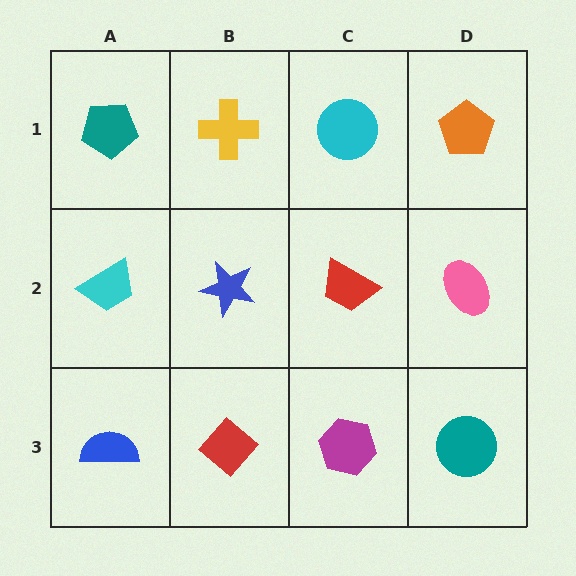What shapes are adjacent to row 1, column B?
A blue star (row 2, column B), a teal pentagon (row 1, column A), a cyan circle (row 1, column C).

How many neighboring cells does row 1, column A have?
2.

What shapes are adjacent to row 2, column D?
An orange pentagon (row 1, column D), a teal circle (row 3, column D), a red trapezoid (row 2, column C).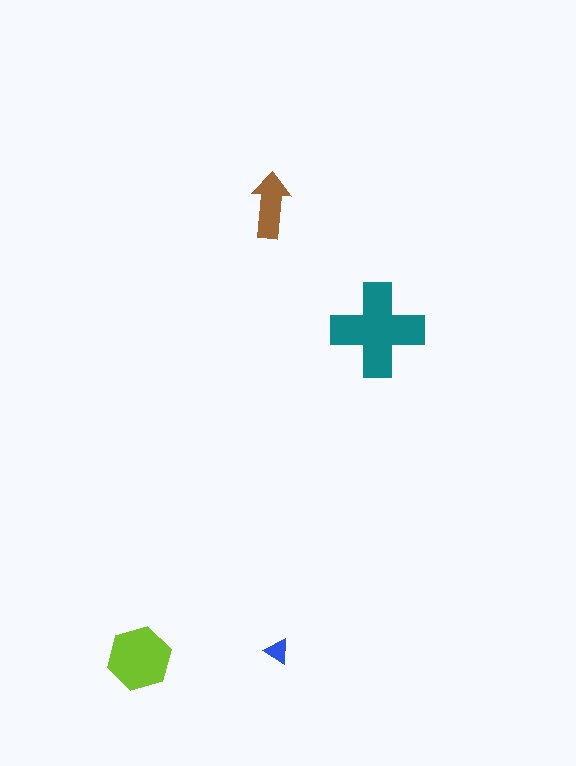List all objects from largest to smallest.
The teal cross, the lime hexagon, the brown arrow, the blue triangle.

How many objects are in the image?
There are 4 objects in the image.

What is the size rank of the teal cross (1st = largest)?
1st.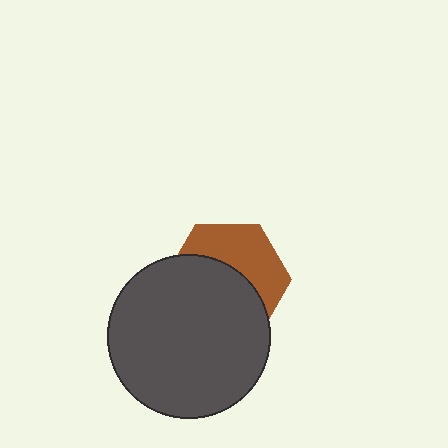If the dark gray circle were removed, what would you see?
You would see the complete brown hexagon.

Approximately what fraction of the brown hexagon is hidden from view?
Roughly 57% of the brown hexagon is hidden behind the dark gray circle.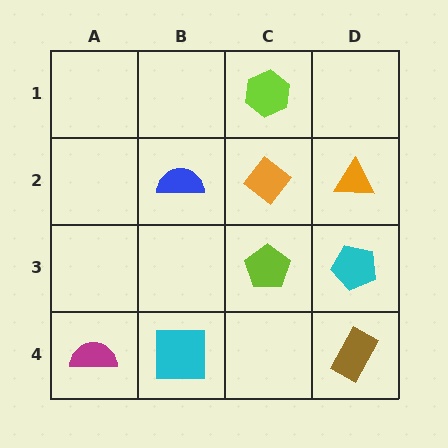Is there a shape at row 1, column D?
No, that cell is empty.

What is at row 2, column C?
An orange diamond.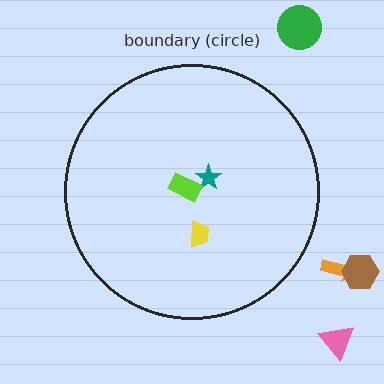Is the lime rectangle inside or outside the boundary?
Inside.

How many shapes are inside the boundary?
3 inside, 4 outside.